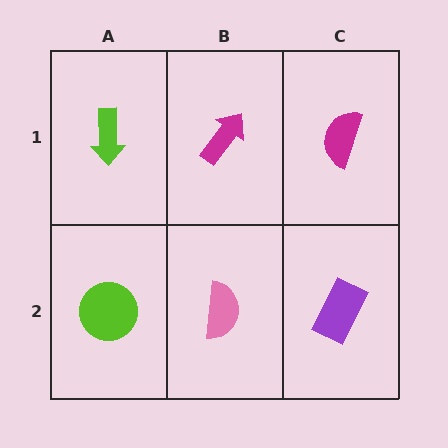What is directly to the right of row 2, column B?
A purple rectangle.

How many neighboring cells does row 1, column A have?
2.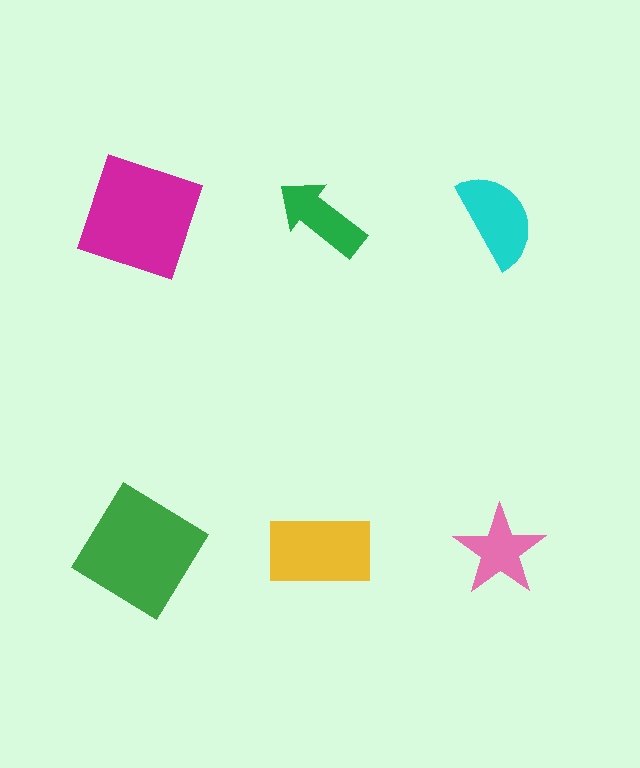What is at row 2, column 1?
A green diamond.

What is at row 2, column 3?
A pink star.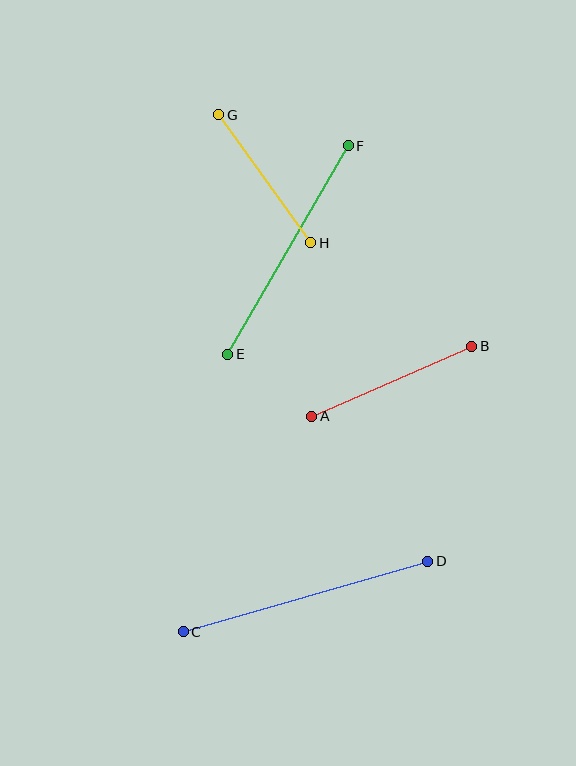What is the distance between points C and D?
The distance is approximately 255 pixels.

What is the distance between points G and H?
The distance is approximately 158 pixels.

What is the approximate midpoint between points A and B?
The midpoint is at approximately (392, 381) pixels.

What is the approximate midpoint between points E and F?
The midpoint is at approximately (288, 250) pixels.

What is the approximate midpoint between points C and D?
The midpoint is at approximately (306, 596) pixels.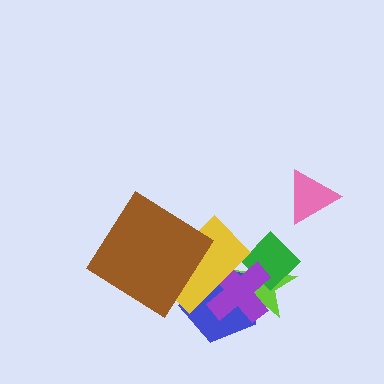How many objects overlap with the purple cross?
4 objects overlap with the purple cross.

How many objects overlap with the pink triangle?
0 objects overlap with the pink triangle.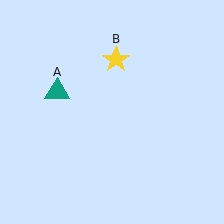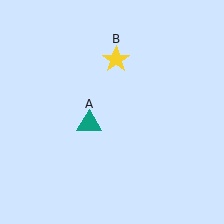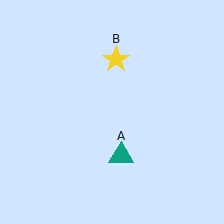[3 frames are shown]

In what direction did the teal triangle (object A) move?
The teal triangle (object A) moved down and to the right.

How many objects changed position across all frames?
1 object changed position: teal triangle (object A).